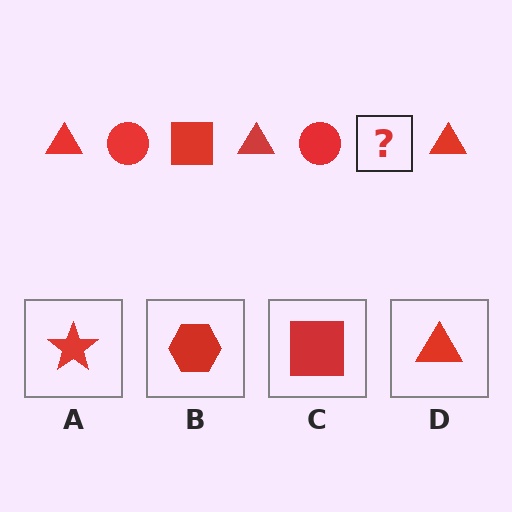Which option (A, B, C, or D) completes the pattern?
C.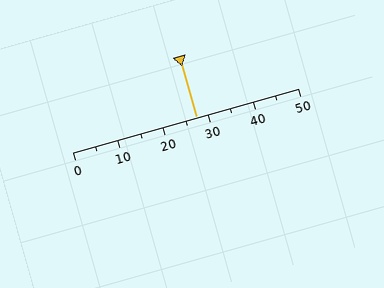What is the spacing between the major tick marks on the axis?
The major ticks are spaced 10 apart.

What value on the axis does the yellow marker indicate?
The marker indicates approximately 27.5.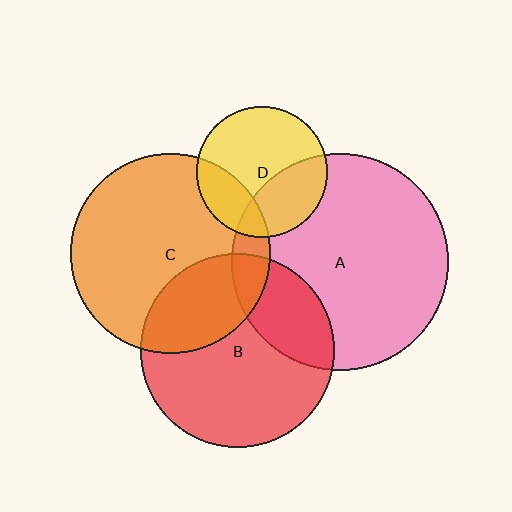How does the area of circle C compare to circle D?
Approximately 2.3 times.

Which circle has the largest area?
Circle A (pink).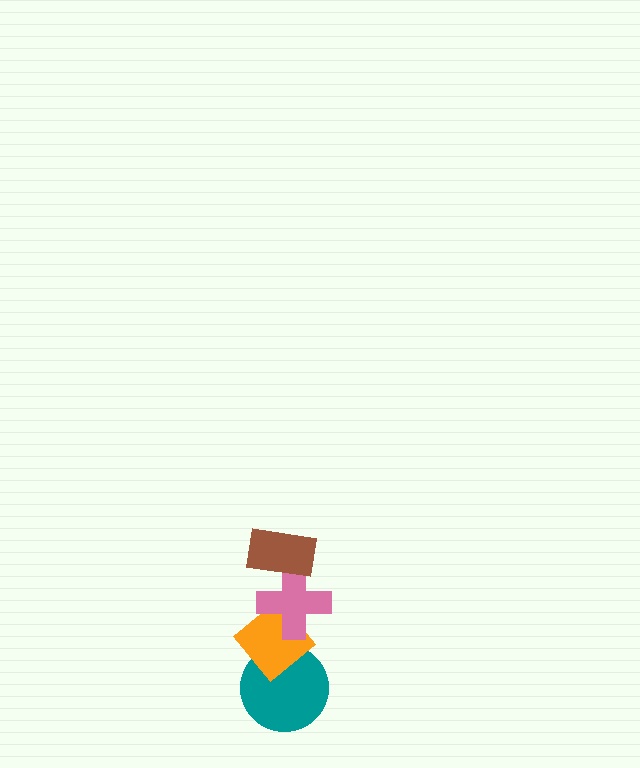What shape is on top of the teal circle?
The orange diamond is on top of the teal circle.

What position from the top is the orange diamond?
The orange diamond is 3rd from the top.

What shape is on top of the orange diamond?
The pink cross is on top of the orange diamond.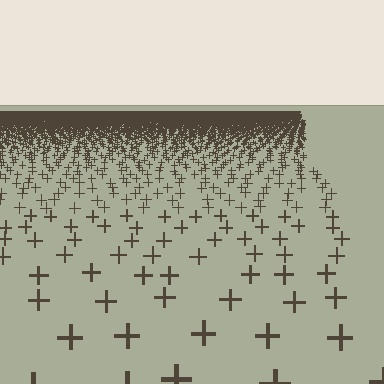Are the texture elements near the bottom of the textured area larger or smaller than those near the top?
Larger. Near the bottom, elements are closer to the viewer and appear at a bigger on-screen size.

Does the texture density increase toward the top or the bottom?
Density increases toward the top.